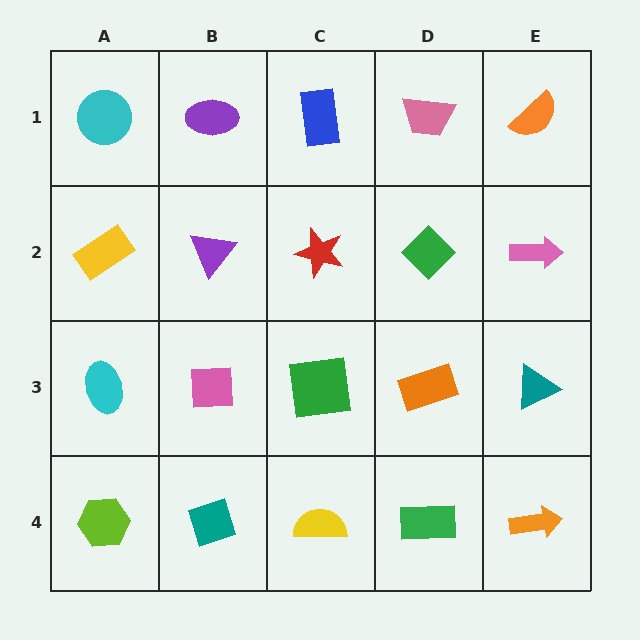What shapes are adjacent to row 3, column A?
A yellow rectangle (row 2, column A), a lime hexagon (row 4, column A), a pink square (row 3, column B).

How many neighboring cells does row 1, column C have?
3.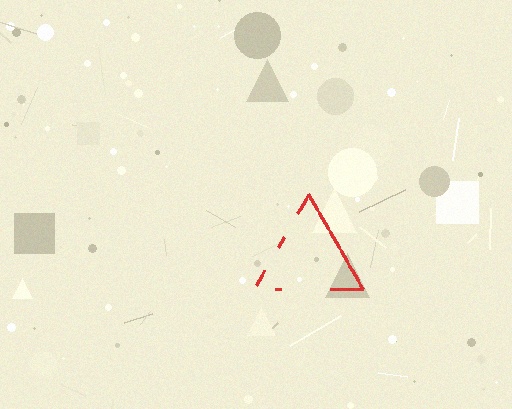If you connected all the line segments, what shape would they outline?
They would outline a triangle.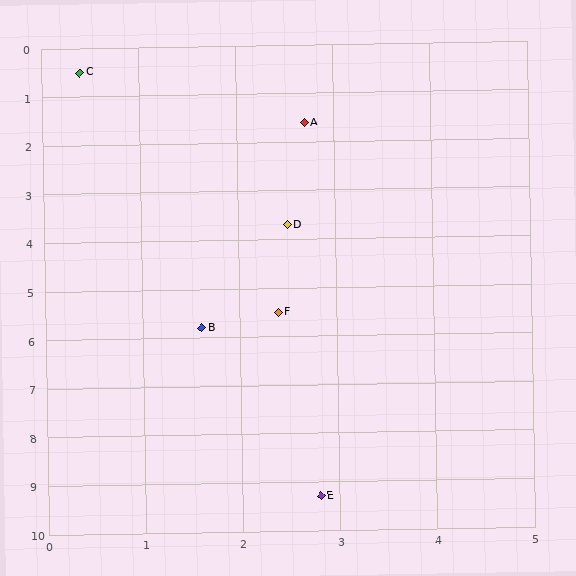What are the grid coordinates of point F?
Point F is at approximately (2.4, 5.5).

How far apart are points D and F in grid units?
Points D and F are about 1.8 grid units apart.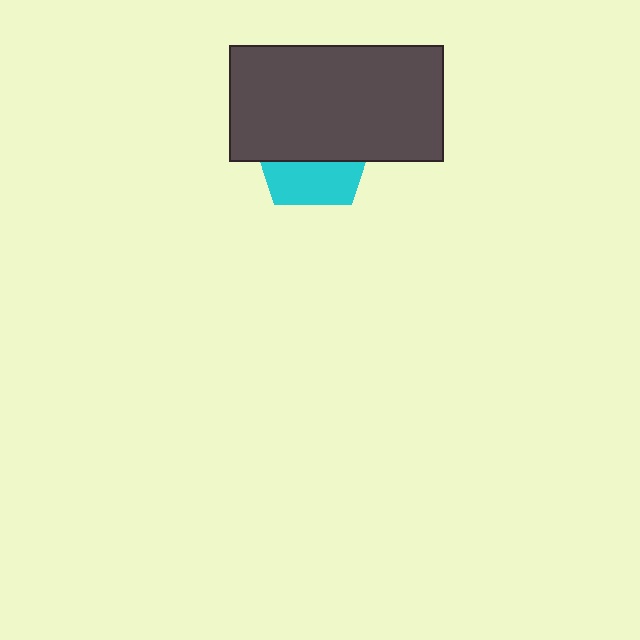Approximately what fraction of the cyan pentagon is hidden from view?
Roughly 61% of the cyan pentagon is hidden behind the dark gray rectangle.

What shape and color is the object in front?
The object in front is a dark gray rectangle.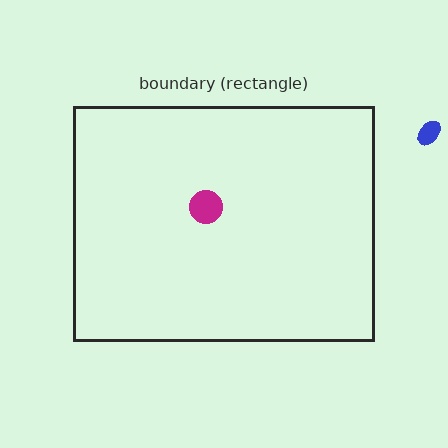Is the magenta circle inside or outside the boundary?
Inside.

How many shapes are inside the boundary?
1 inside, 1 outside.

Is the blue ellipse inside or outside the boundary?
Outside.